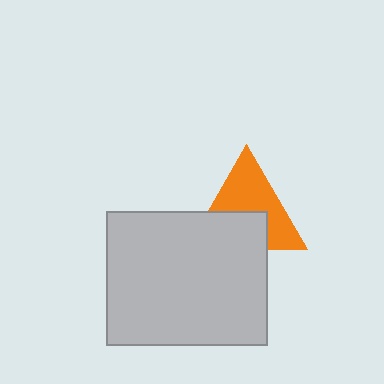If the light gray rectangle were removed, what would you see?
You would see the complete orange triangle.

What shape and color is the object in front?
The object in front is a light gray rectangle.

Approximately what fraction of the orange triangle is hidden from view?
Roughly 42% of the orange triangle is hidden behind the light gray rectangle.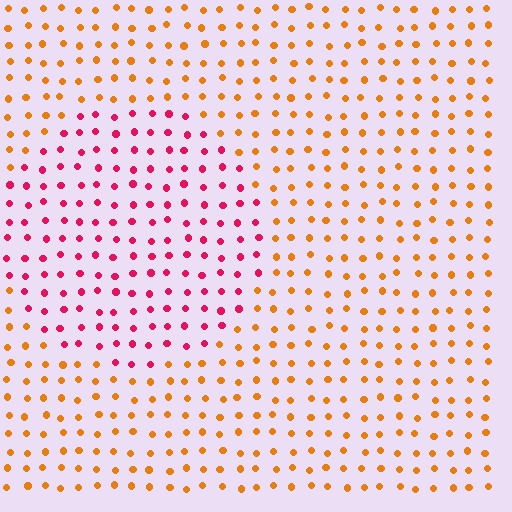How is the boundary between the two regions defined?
The boundary is defined purely by a slight shift in hue (about 52 degrees). Spacing, size, and orientation are identical on both sides.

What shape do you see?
I see a circle.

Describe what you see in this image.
The image is filled with small orange elements in a uniform arrangement. A circle-shaped region is visible where the elements are tinted to a slightly different hue, forming a subtle color boundary.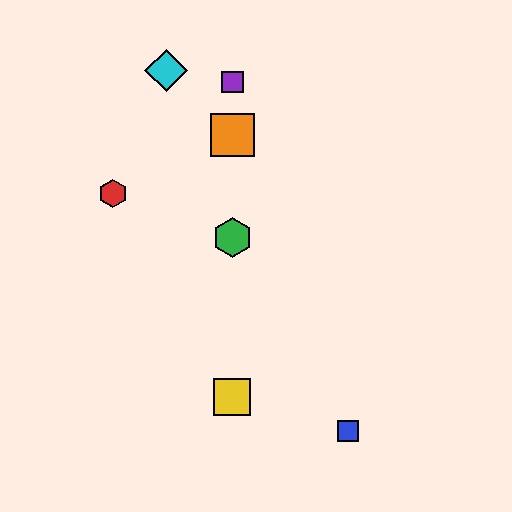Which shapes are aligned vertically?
The green hexagon, the yellow square, the purple square, the orange square are aligned vertically.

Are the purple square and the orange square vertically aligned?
Yes, both are at x≈232.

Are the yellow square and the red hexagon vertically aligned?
No, the yellow square is at x≈232 and the red hexagon is at x≈113.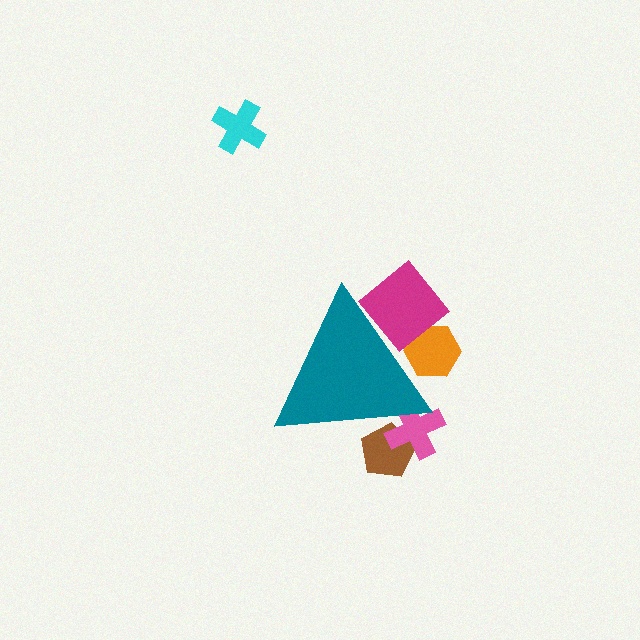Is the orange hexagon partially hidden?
Yes, the orange hexagon is partially hidden behind the teal triangle.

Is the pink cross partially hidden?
Yes, the pink cross is partially hidden behind the teal triangle.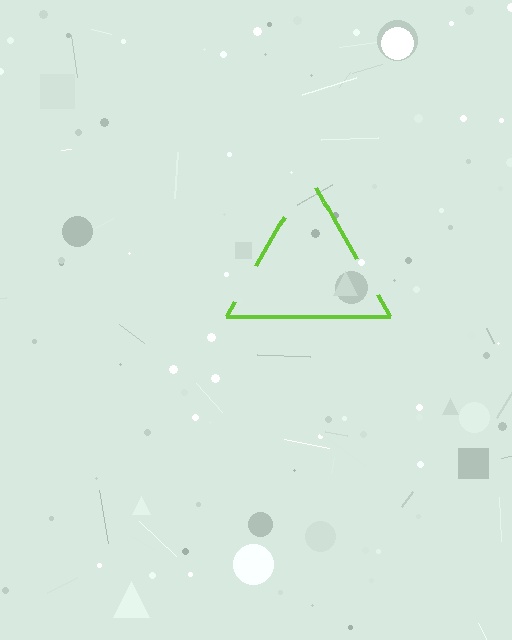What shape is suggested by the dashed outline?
The dashed outline suggests a triangle.